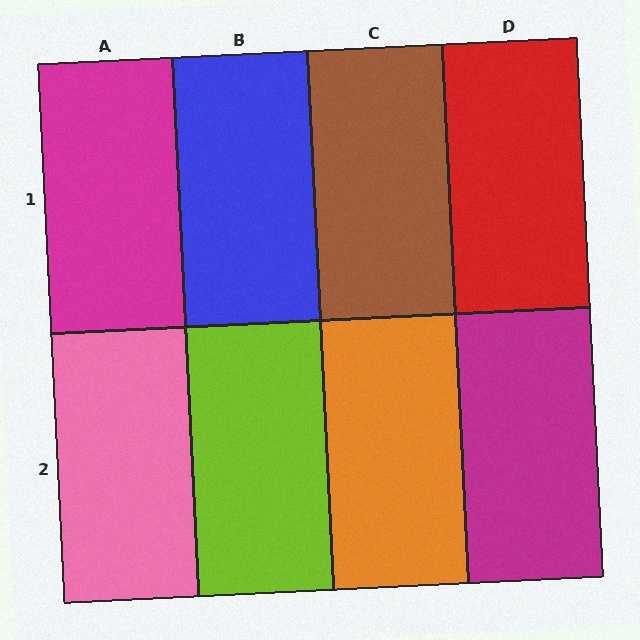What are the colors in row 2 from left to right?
Pink, lime, orange, magenta.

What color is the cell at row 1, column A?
Magenta.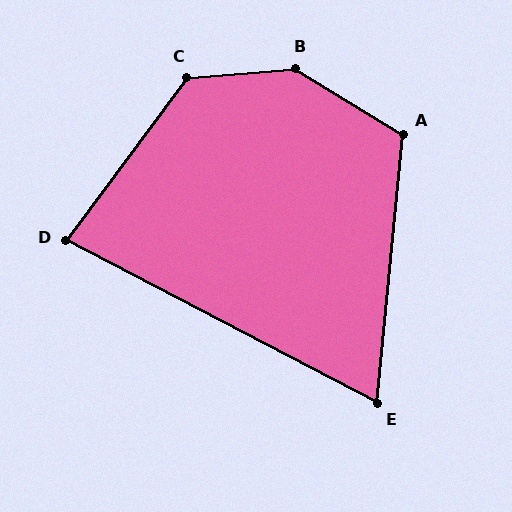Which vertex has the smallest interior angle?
E, at approximately 68 degrees.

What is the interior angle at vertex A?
Approximately 116 degrees (obtuse).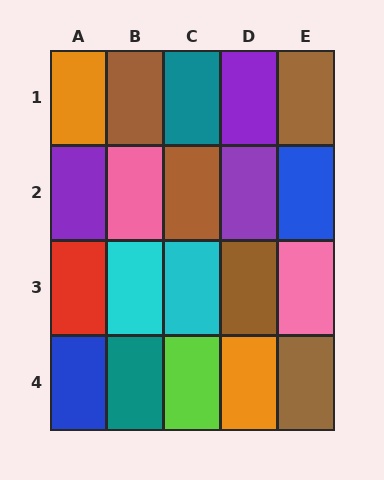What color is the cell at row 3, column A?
Red.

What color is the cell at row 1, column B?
Brown.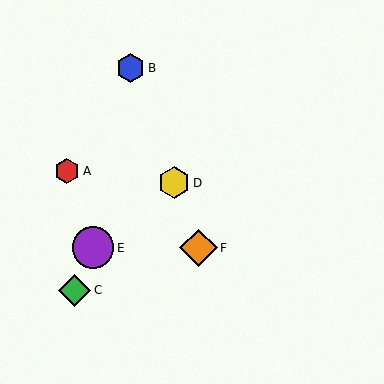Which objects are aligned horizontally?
Objects E, F are aligned horizontally.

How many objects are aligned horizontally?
2 objects (E, F) are aligned horizontally.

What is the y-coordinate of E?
Object E is at y≈248.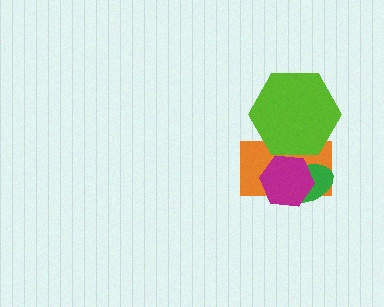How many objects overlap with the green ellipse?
2 objects overlap with the green ellipse.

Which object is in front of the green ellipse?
The magenta hexagon is in front of the green ellipse.